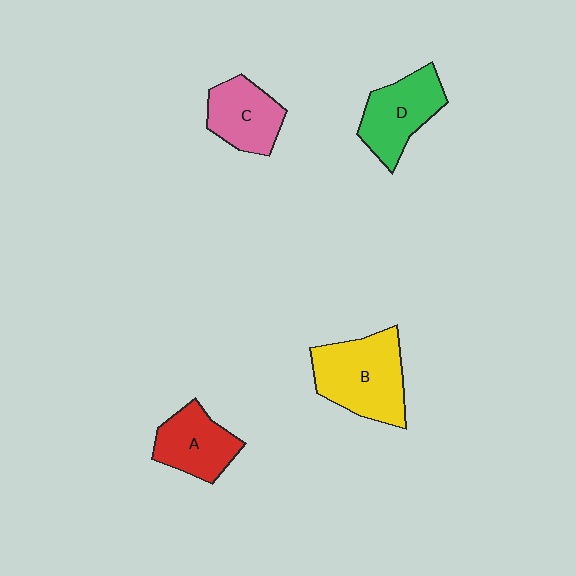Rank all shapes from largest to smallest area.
From largest to smallest: B (yellow), D (green), A (red), C (pink).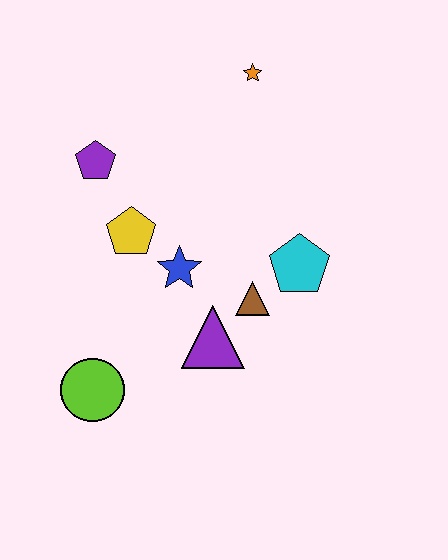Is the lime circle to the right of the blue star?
No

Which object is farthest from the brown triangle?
The orange star is farthest from the brown triangle.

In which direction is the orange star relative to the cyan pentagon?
The orange star is above the cyan pentagon.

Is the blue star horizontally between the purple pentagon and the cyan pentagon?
Yes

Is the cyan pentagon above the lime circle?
Yes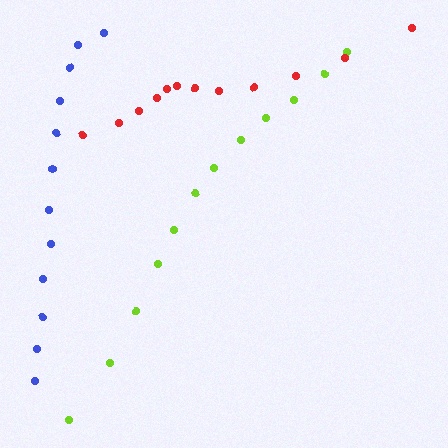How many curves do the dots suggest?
There are 3 distinct paths.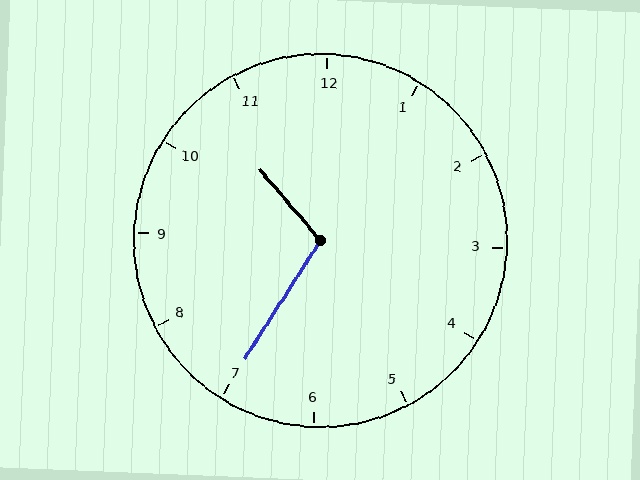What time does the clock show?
10:35.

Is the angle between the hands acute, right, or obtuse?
It is obtuse.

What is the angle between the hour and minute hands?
Approximately 108 degrees.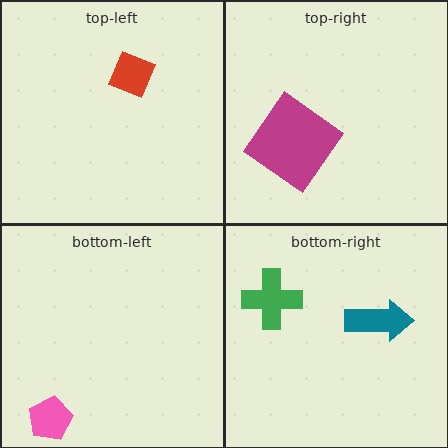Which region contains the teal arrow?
The bottom-right region.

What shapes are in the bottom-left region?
The pink pentagon.